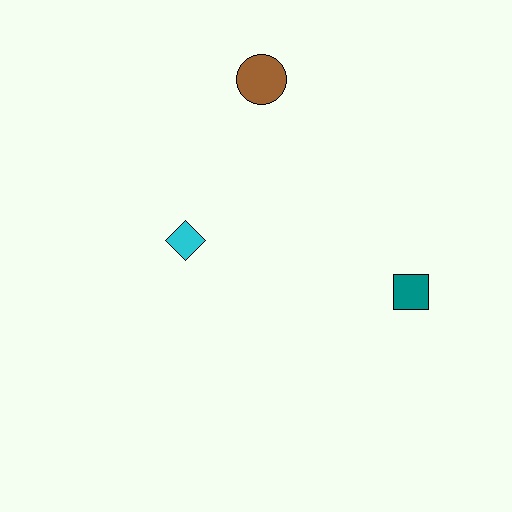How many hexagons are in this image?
There are no hexagons.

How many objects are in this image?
There are 3 objects.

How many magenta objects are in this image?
There are no magenta objects.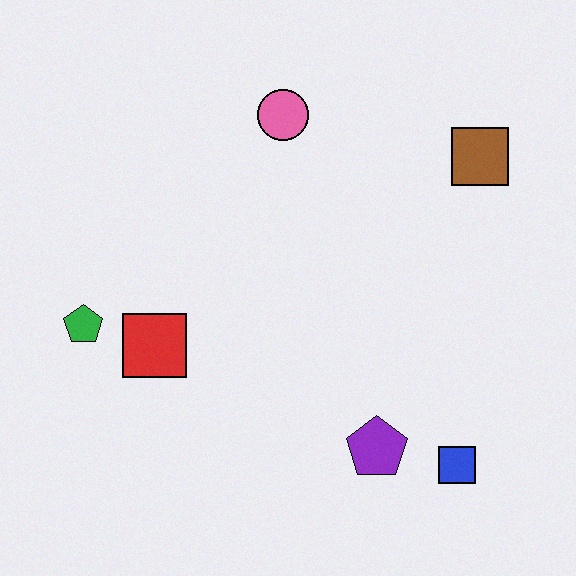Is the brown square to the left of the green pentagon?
No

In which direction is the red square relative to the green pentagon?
The red square is to the right of the green pentagon.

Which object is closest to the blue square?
The purple pentagon is closest to the blue square.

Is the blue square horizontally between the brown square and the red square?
Yes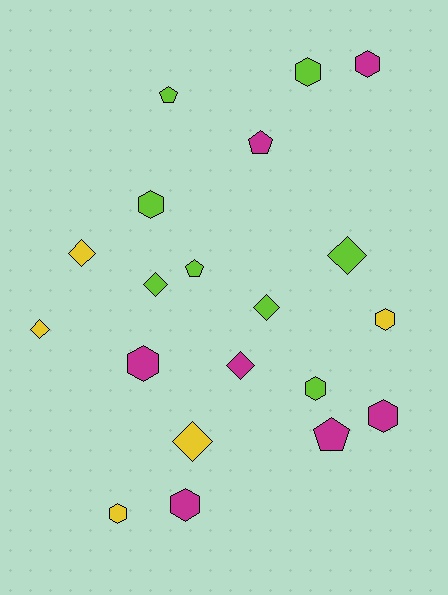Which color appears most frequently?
Lime, with 8 objects.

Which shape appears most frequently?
Hexagon, with 9 objects.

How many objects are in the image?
There are 20 objects.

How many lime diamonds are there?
There are 3 lime diamonds.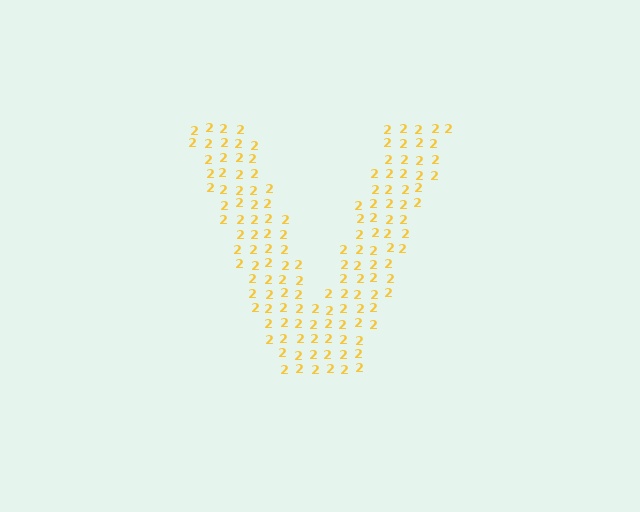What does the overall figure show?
The overall figure shows the letter V.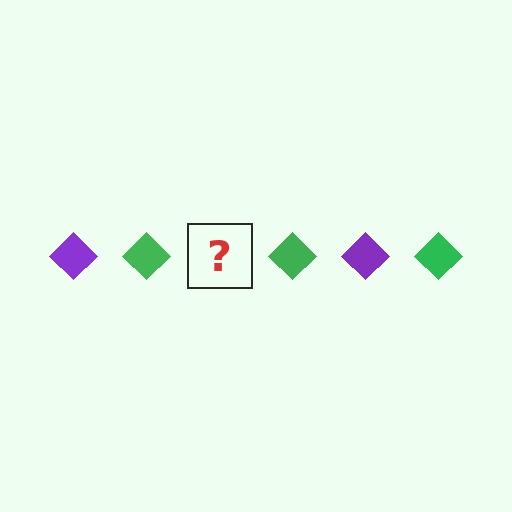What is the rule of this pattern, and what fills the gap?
The rule is that the pattern cycles through purple, green diamonds. The gap should be filled with a purple diamond.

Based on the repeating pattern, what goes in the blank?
The blank should be a purple diamond.